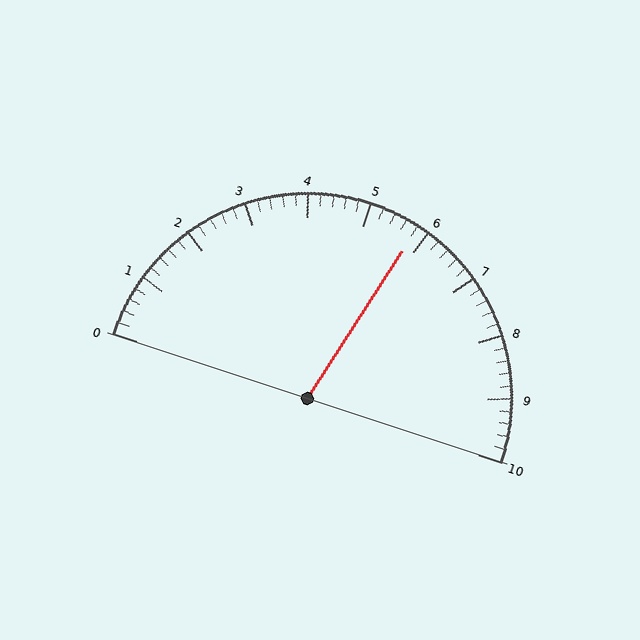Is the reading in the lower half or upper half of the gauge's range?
The reading is in the upper half of the range (0 to 10).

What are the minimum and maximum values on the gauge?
The gauge ranges from 0 to 10.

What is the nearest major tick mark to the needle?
The nearest major tick mark is 6.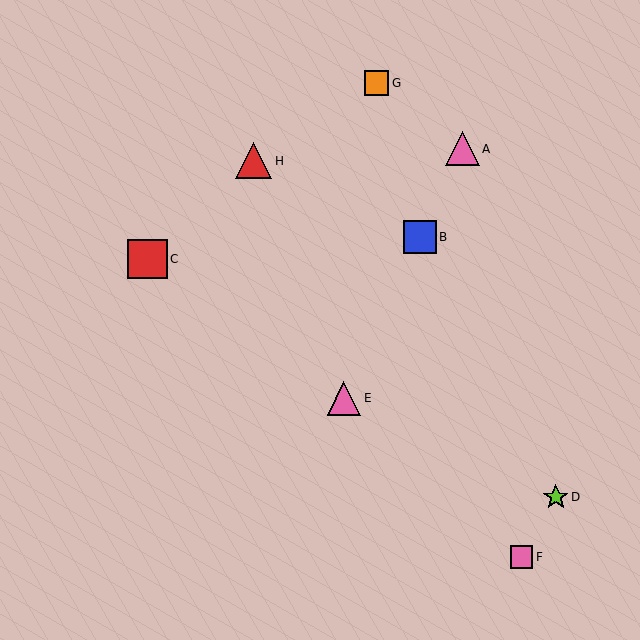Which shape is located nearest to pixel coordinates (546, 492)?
The lime star (labeled D) at (556, 497) is nearest to that location.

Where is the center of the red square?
The center of the red square is at (148, 259).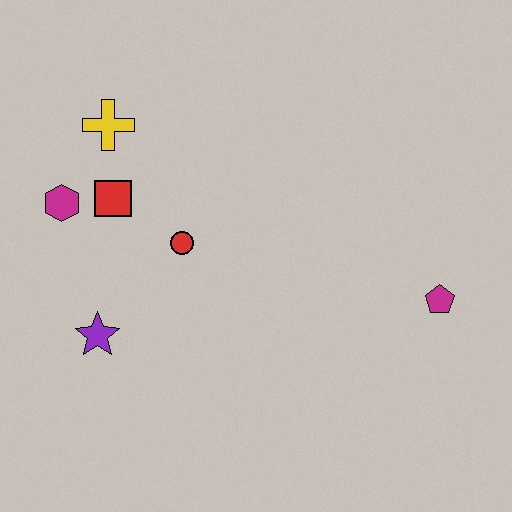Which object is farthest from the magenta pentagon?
The magenta hexagon is farthest from the magenta pentagon.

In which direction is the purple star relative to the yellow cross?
The purple star is below the yellow cross.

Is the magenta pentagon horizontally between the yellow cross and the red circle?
No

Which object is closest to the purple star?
The red circle is closest to the purple star.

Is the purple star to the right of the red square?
No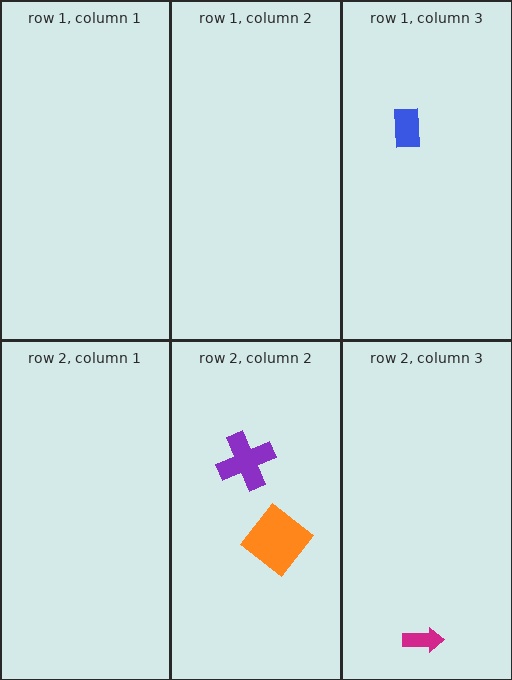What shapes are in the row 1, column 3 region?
The blue rectangle.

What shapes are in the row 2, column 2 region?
The orange diamond, the purple cross.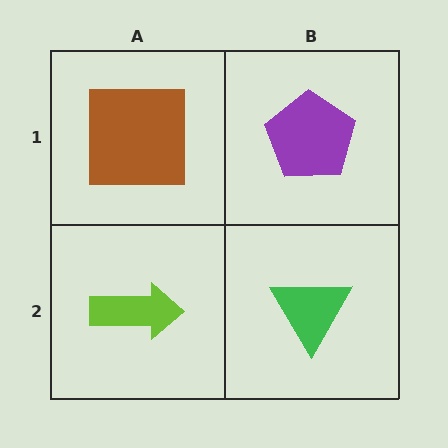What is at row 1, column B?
A purple pentagon.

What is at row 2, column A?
A lime arrow.